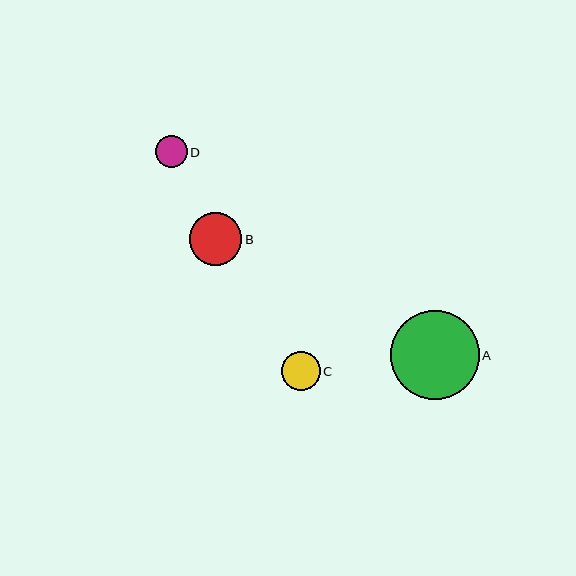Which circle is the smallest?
Circle D is the smallest with a size of approximately 32 pixels.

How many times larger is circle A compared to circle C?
Circle A is approximately 2.3 times the size of circle C.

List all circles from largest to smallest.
From largest to smallest: A, B, C, D.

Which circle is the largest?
Circle A is the largest with a size of approximately 89 pixels.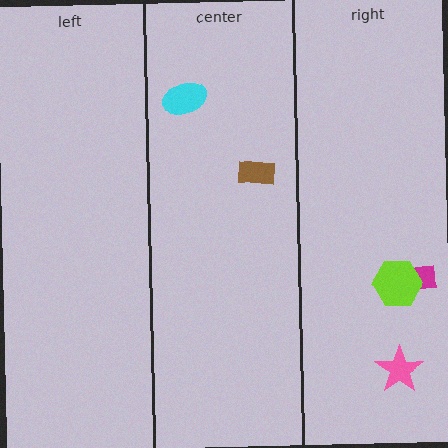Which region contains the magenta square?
The right region.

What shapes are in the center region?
The brown rectangle, the cyan ellipse.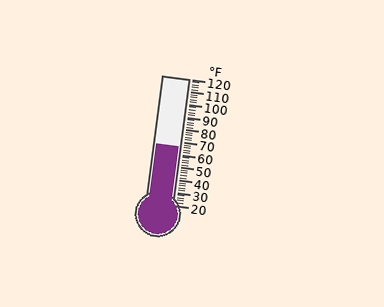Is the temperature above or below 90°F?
The temperature is below 90°F.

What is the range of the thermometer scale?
The thermometer scale ranges from 20°F to 120°F.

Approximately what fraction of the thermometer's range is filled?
The thermometer is filled to approximately 45% of its range.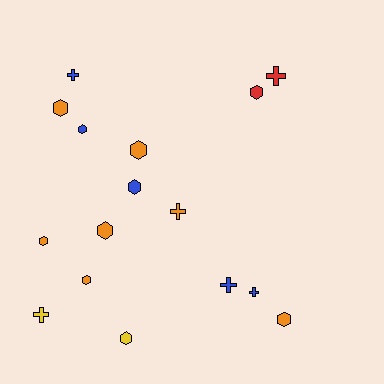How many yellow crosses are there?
There is 1 yellow cross.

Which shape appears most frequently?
Hexagon, with 10 objects.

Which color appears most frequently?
Orange, with 7 objects.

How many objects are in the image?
There are 16 objects.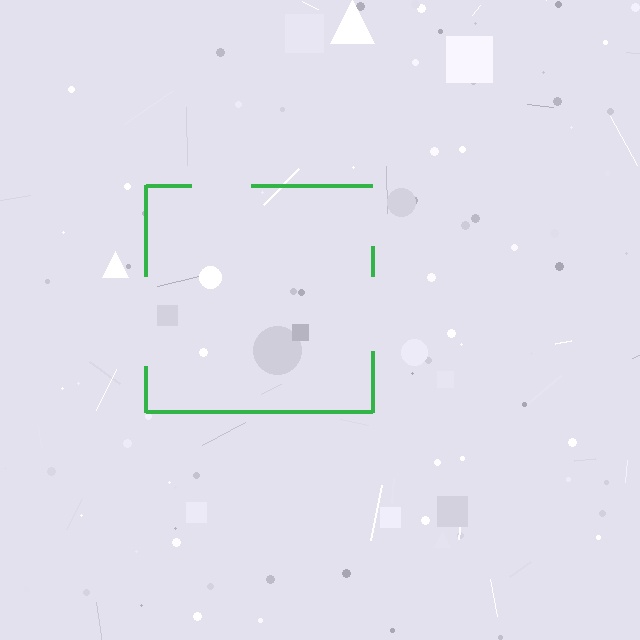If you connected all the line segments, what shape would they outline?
They would outline a square.